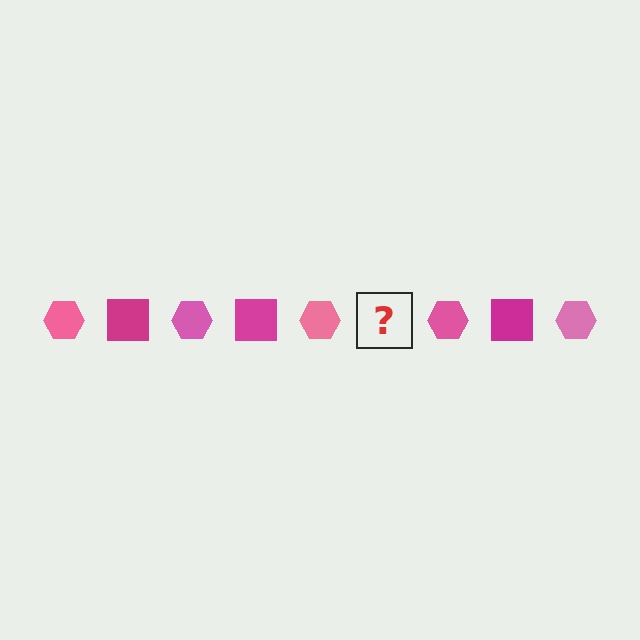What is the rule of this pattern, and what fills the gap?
The rule is that the pattern alternates between pink hexagon and magenta square. The gap should be filled with a magenta square.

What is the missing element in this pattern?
The missing element is a magenta square.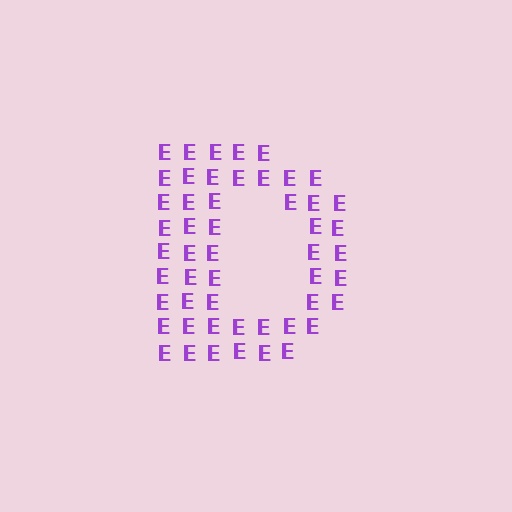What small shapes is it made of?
It is made of small letter E's.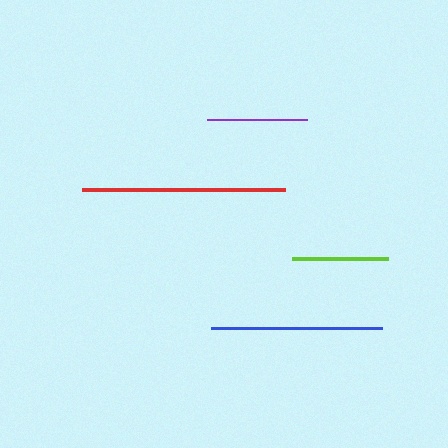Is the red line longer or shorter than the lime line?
The red line is longer than the lime line.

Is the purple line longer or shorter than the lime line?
The purple line is longer than the lime line.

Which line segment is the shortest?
The lime line is the shortest at approximately 96 pixels.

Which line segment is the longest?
The red line is the longest at approximately 202 pixels.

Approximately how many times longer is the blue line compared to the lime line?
The blue line is approximately 1.8 times the length of the lime line.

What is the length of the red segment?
The red segment is approximately 202 pixels long.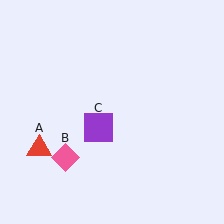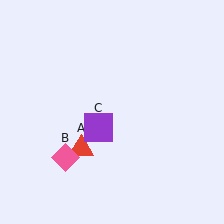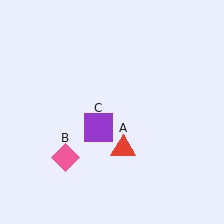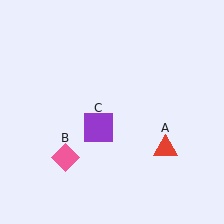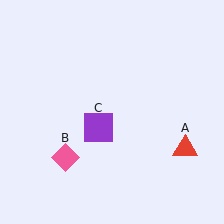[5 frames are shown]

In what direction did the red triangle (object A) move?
The red triangle (object A) moved right.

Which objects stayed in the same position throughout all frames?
Pink diamond (object B) and purple square (object C) remained stationary.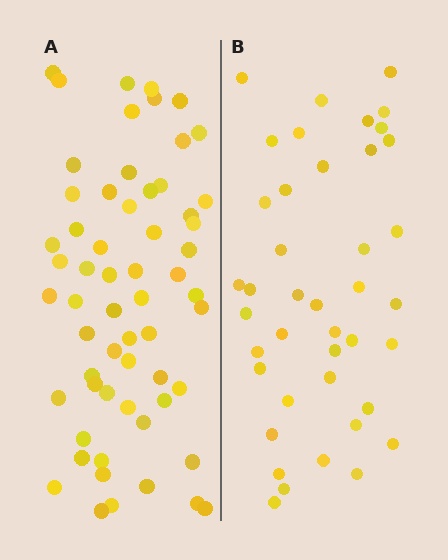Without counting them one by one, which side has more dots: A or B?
Region A (the left region) has more dots.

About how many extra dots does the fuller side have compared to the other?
Region A has approximately 20 more dots than region B.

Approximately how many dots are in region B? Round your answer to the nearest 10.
About 40 dots. (The exact count is 41, which rounds to 40.)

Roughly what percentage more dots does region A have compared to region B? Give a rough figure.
About 45% more.